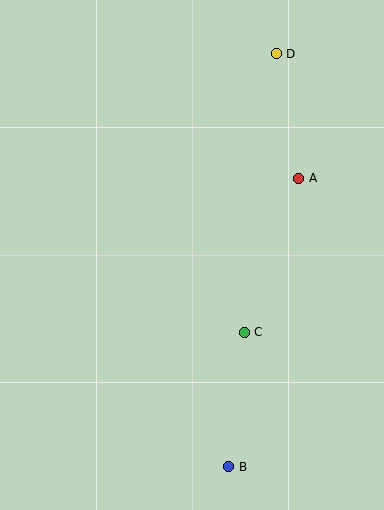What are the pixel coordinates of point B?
Point B is at (229, 467).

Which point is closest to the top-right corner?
Point D is closest to the top-right corner.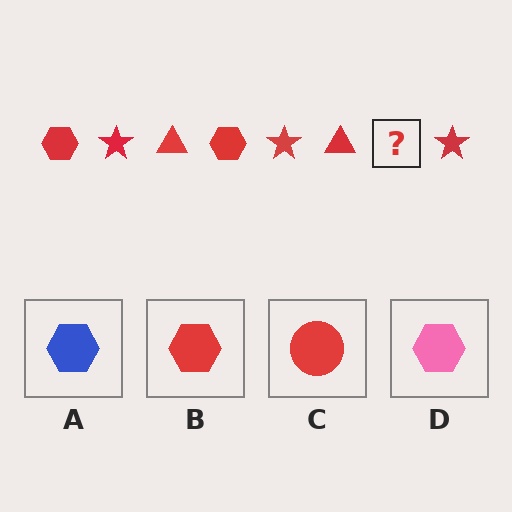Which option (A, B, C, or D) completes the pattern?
B.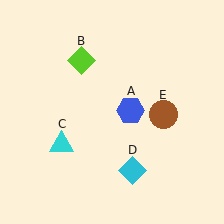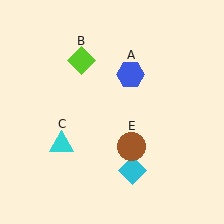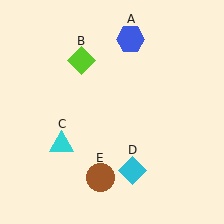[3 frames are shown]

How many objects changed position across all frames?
2 objects changed position: blue hexagon (object A), brown circle (object E).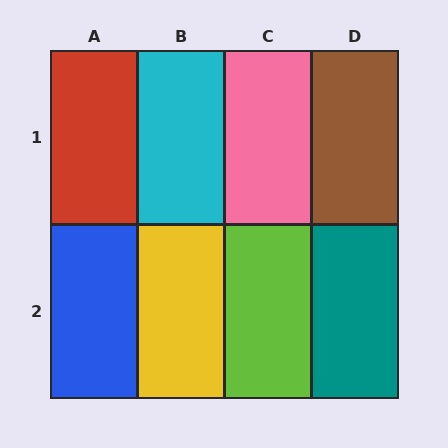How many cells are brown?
1 cell is brown.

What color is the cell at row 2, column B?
Yellow.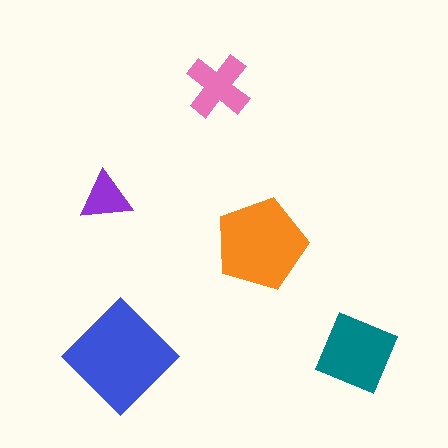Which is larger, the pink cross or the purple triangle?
The pink cross.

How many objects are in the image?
There are 5 objects in the image.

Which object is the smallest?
The purple triangle.